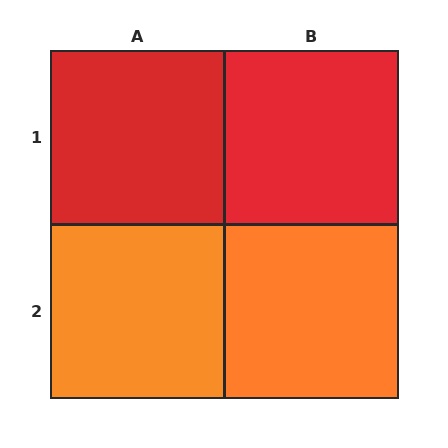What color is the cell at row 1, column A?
Red.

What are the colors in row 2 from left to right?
Orange, orange.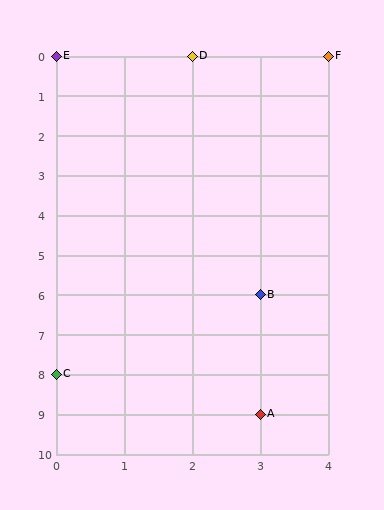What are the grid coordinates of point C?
Point C is at grid coordinates (0, 8).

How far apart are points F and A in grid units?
Points F and A are 1 column and 9 rows apart (about 9.1 grid units diagonally).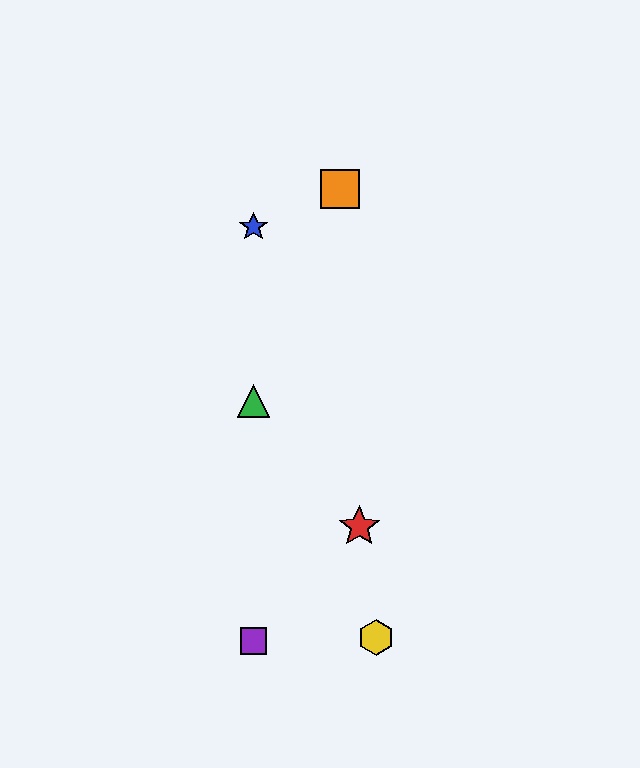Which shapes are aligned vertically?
The blue star, the green triangle, the purple square are aligned vertically.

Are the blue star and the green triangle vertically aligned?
Yes, both are at x≈254.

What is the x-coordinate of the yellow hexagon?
The yellow hexagon is at x≈376.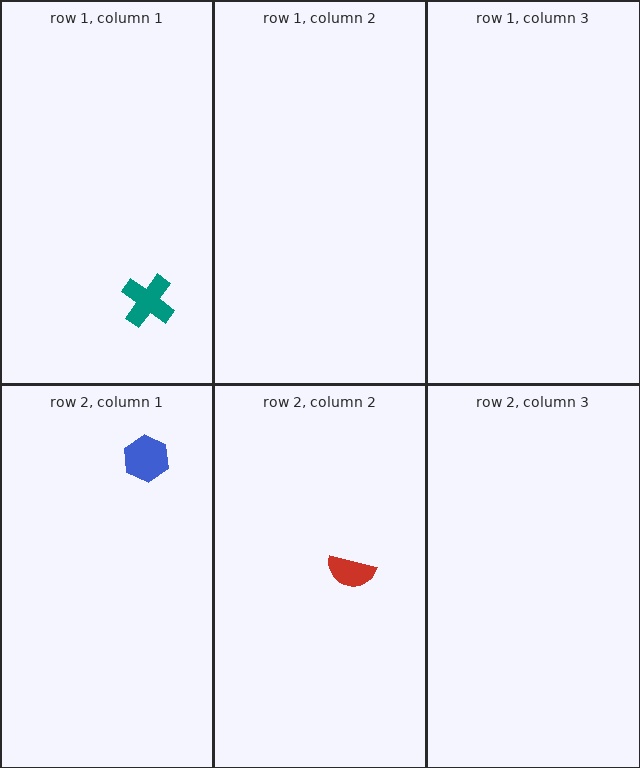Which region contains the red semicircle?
The row 2, column 2 region.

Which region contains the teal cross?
The row 1, column 1 region.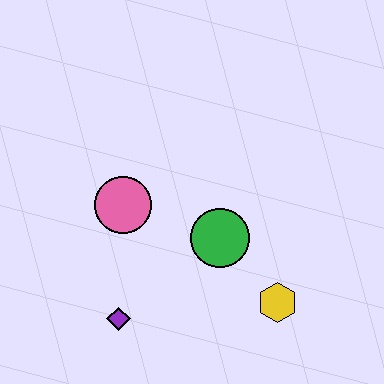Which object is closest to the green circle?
The yellow hexagon is closest to the green circle.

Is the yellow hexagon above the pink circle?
No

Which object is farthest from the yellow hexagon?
The pink circle is farthest from the yellow hexagon.